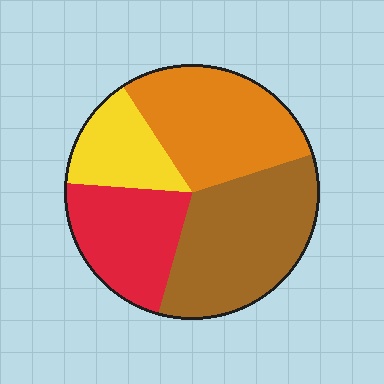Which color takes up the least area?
Yellow, at roughly 15%.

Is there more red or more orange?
Orange.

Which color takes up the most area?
Brown, at roughly 35%.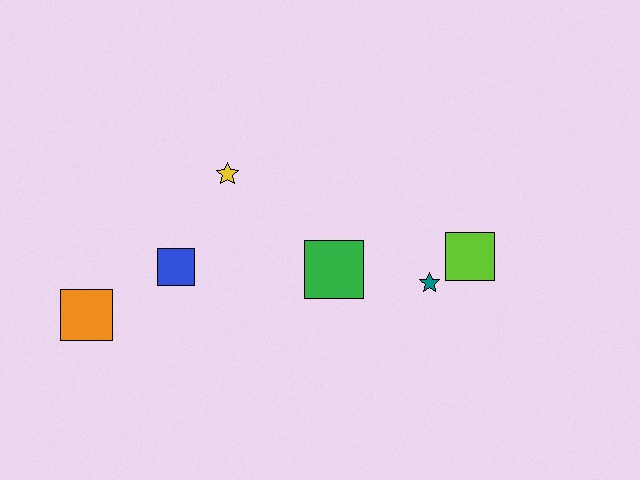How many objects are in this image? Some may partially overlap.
There are 6 objects.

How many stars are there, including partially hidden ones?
There are 2 stars.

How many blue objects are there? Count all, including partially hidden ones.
There is 1 blue object.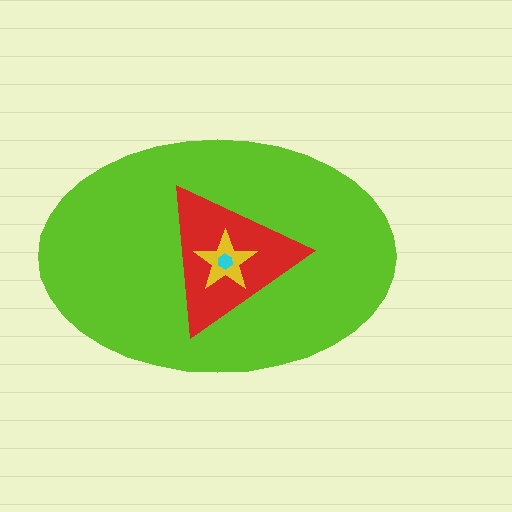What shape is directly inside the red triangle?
The yellow star.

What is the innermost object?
The cyan hexagon.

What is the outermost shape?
The lime ellipse.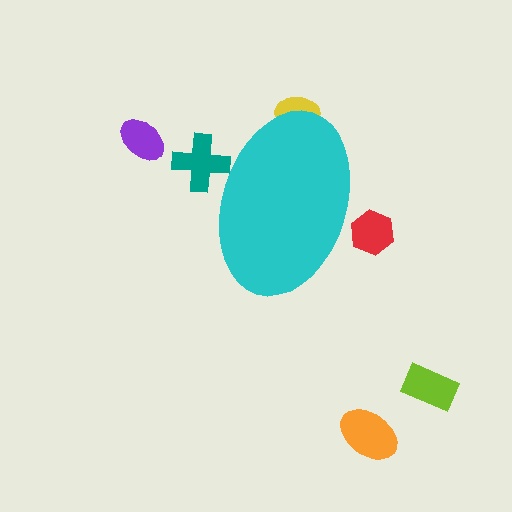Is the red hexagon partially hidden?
Yes, the red hexagon is partially hidden behind the cyan ellipse.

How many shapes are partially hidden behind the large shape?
3 shapes are partially hidden.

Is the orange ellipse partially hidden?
No, the orange ellipse is fully visible.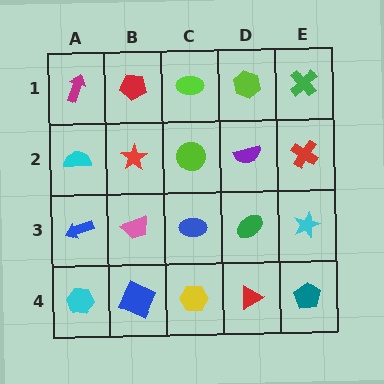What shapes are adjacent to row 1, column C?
A lime circle (row 2, column C), a red pentagon (row 1, column B), a lime hexagon (row 1, column D).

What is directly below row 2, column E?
A cyan star.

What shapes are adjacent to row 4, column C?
A blue ellipse (row 3, column C), a blue square (row 4, column B), a red triangle (row 4, column D).